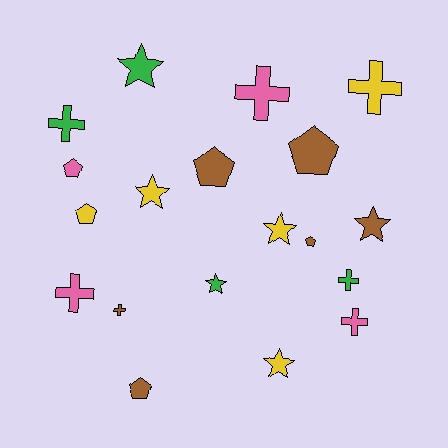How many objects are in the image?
There are 19 objects.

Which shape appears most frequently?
Cross, with 7 objects.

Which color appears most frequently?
Brown, with 6 objects.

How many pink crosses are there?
There are 3 pink crosses.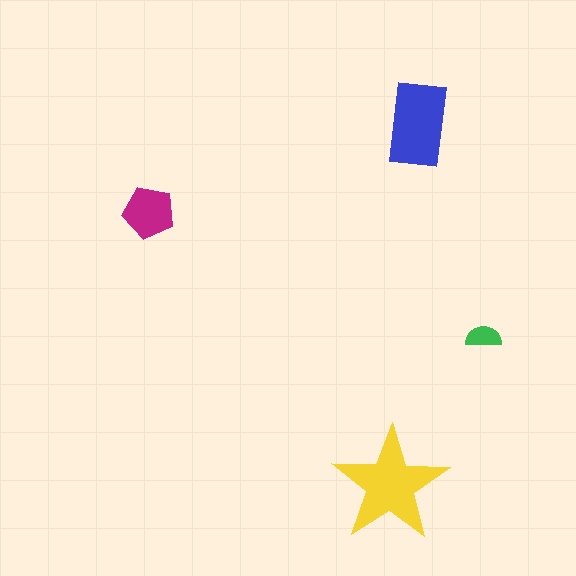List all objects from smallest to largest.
The green semicircle, the magenta pentagon, the blue rectangle, the yellow star.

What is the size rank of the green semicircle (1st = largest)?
4th.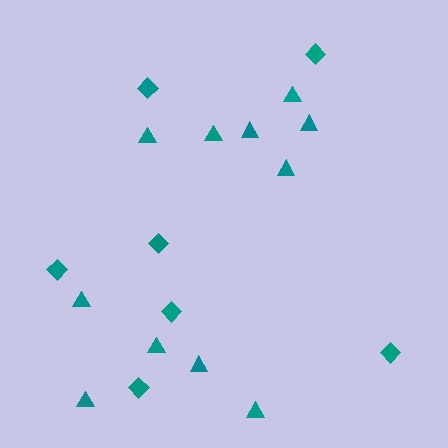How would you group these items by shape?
There are 2 groups: one group of diamonds (7) and one group of triangles (11).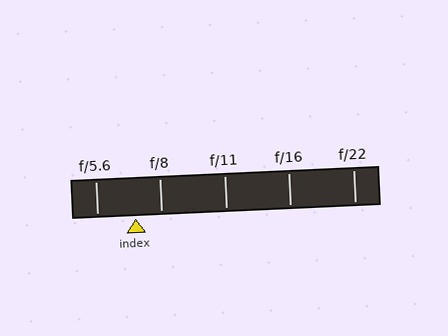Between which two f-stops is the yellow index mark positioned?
The index mark is between f/5.6 and f/8.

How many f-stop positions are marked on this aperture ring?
There are 5 f-stop positions marked.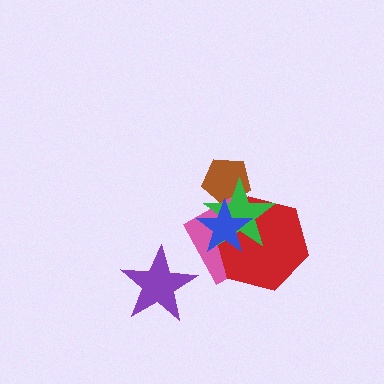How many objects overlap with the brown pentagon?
2 objects overlap with the brown pentagon.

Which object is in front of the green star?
The blue star is in front of the green star.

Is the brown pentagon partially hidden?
Yes, it is partially covered by another shape.